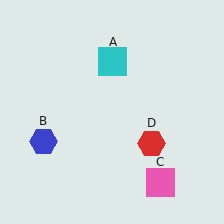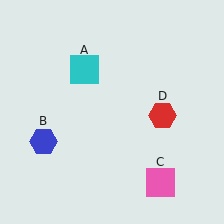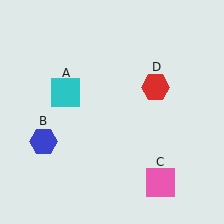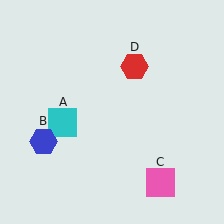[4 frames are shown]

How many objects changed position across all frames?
2 objects changed position: cyan square (object A), red hexagon (object D).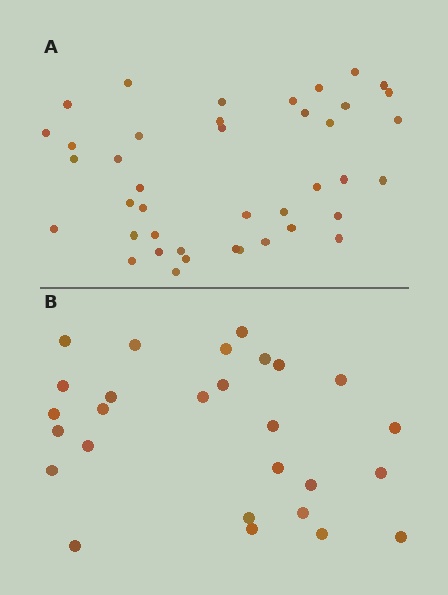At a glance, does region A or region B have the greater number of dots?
Region A (the top region) has more dots.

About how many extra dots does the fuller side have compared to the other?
Region A has approximately 15 more dots than region B.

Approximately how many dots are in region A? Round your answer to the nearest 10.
About 40 dots. (The exact count is 41, which rounds to 40.)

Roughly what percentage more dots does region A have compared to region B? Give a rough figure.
About 50% more.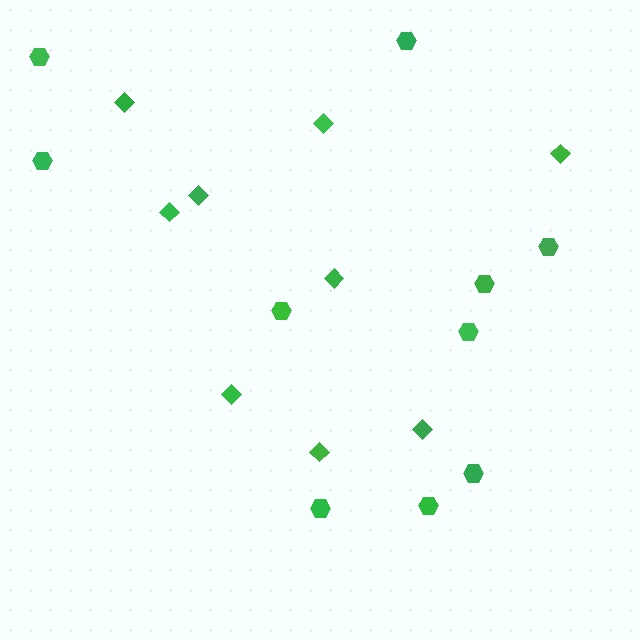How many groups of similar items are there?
There are 2 groups: one group of hexagons (10) and one group of diamonds (9).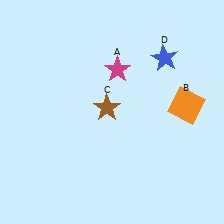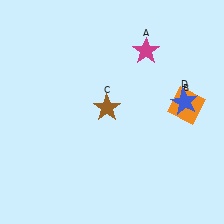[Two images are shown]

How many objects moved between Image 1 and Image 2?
2 objects moved between the two images.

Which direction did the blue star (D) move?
The blue star (D) moved down.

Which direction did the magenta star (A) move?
The magenta star (A) moved right.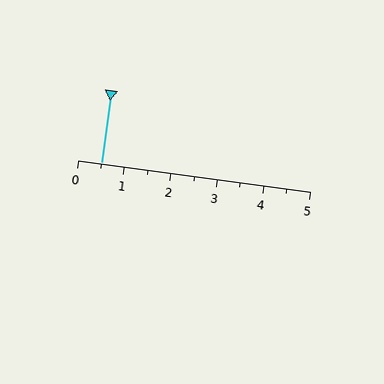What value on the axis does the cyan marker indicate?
The marker indicates approximately 0.5.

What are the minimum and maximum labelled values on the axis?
The axis runs from 0 to 5.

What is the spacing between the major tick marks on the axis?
The major ticks are spaced 1 apart.